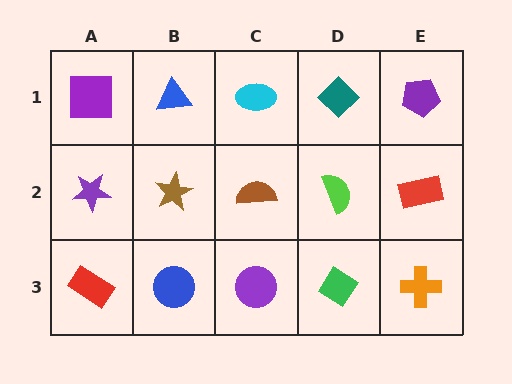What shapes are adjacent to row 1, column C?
A brown semicircle (row 2, column C), a blue triangle (row 1, column B), a teal diamond (row 1, column D).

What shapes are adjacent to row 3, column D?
A lime semicircle (row 2, column D), a purple circle (row 3, column C), an orange cross (row 3, column E).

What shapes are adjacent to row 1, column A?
A purple star (row 2, column A), a blue triangle (row 1, column B).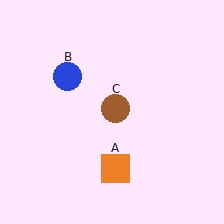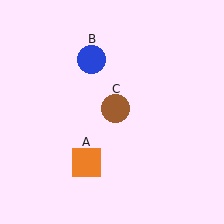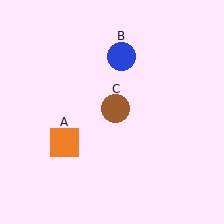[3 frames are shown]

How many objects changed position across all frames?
2 objects changed position: orange square (object A), blue circle (object B).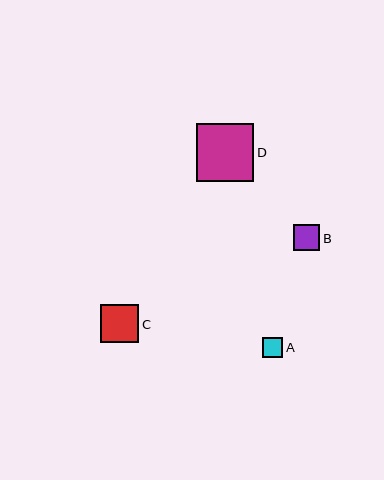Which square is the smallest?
Square A is the smallest with a size of approximately 20 pixels.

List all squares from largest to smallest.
From largest to smallest: D, C, B, A.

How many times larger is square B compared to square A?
Square B is approximately 1.3 times the size of square A.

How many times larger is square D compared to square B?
Square D is approximately 2.2 times the size of square B.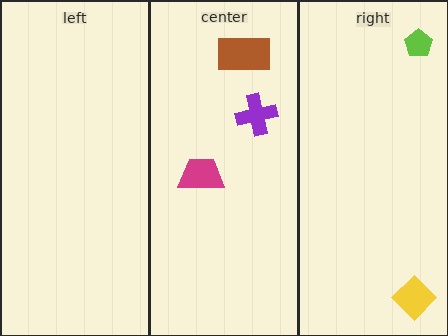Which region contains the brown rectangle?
The center region.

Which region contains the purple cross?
The center region.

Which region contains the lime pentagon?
The right region.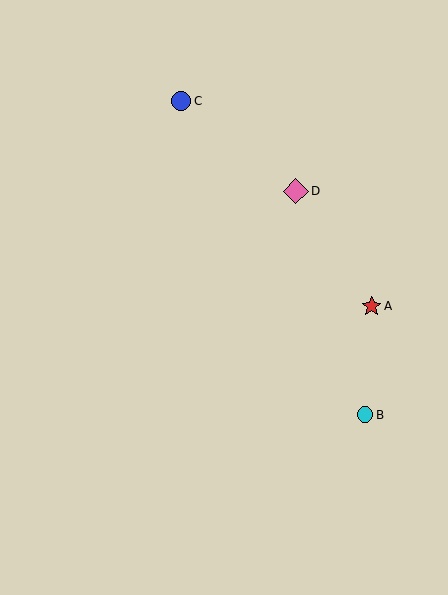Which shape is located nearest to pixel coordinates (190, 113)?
The blue circle (labeled C) at (181, 101) is nearest to that location.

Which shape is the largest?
The pink diamond (labeled D) is the largest.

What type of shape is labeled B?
Shape B is a cyan circle.